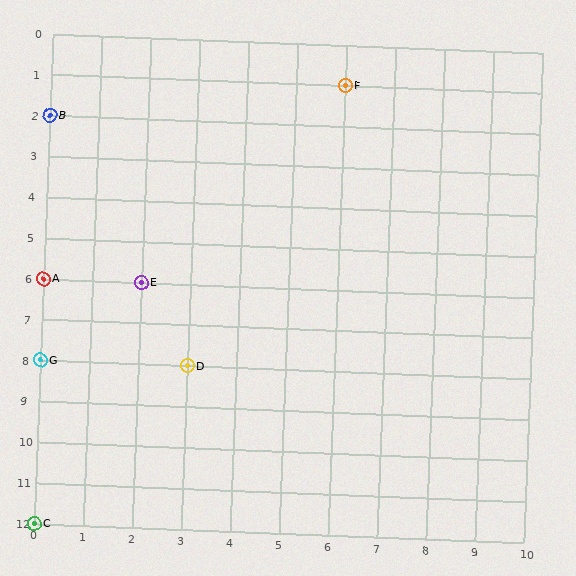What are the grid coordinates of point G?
Point G is at grid coordinates (0, 8).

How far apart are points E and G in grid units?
Points E and G are 2 columns and 2 rows apart (about 2.8 grid units diagonally).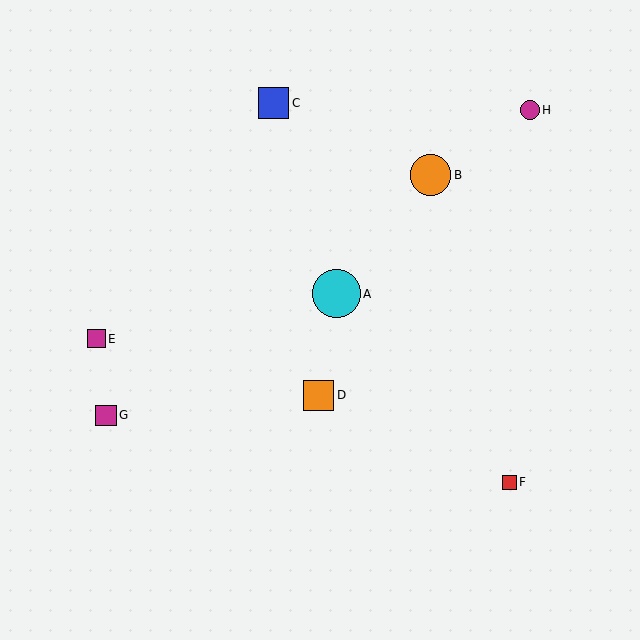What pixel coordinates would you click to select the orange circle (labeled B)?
Click at (431, 175) to select the orange circle B.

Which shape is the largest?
The cyan circle (labeled A) is the largest.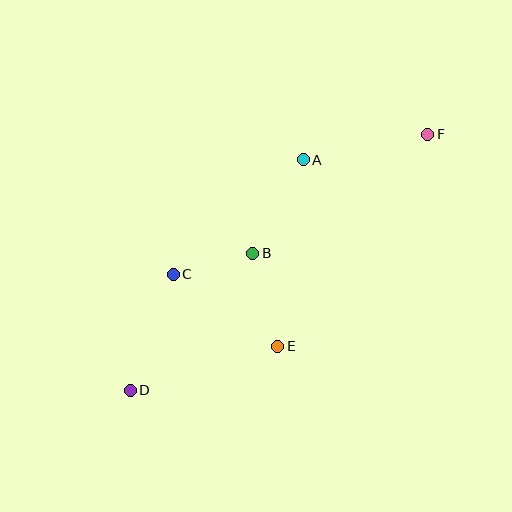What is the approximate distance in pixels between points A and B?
The distance between A and B is approximately 106 pixels.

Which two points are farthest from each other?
Points D and F are farthest from each other.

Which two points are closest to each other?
Points B and C are closest to each other.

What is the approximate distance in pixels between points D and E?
The distance between D and E is approximately 154 pixels.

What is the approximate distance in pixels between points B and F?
The distance between B and F is approximately 212 pixels.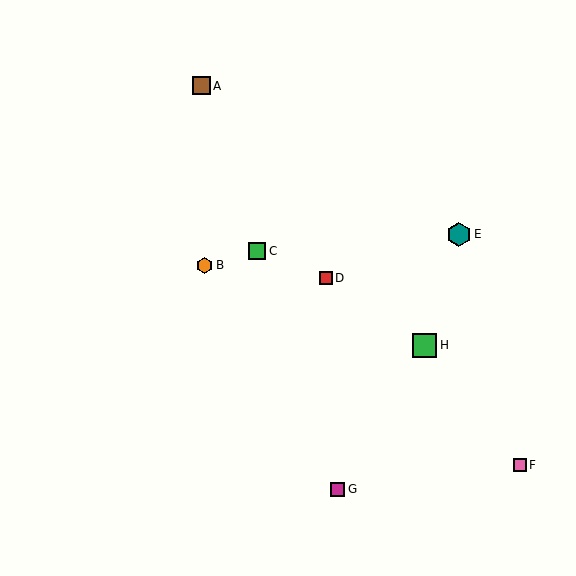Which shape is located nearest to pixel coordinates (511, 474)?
The pink square (labeled F) at (520, 465) is nearest to that location.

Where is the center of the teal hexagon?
The center of the teal hexagon is at (459, 234).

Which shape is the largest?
The green square (labeled H) is the largest.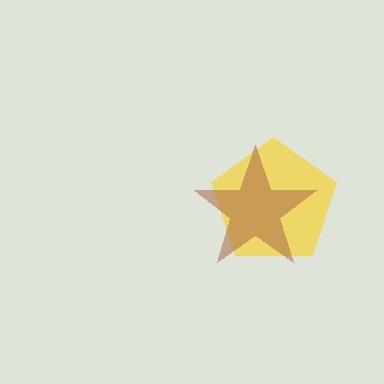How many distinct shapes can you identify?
There are 2 distinct shapes: a yellow pentagon, a brown star.